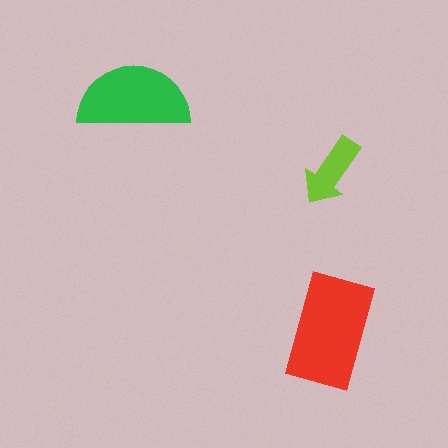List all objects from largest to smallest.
The red rectangle, the green semicircle, the lime arrow.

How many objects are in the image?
There are 3 objects in the image.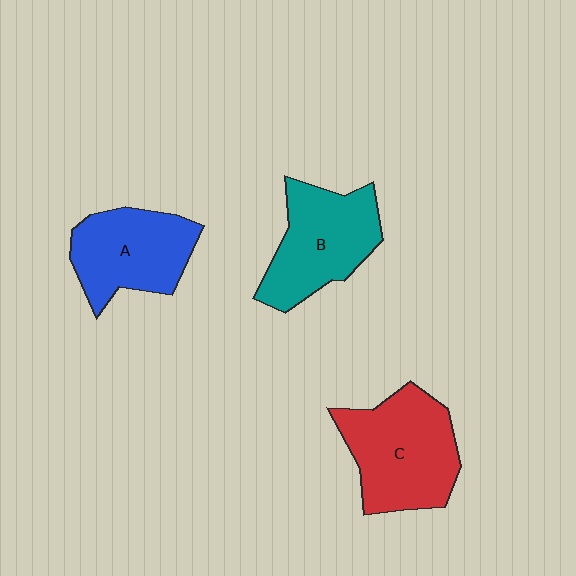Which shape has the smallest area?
Shape A (blue).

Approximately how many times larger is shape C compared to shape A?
Approximately 1.2 times.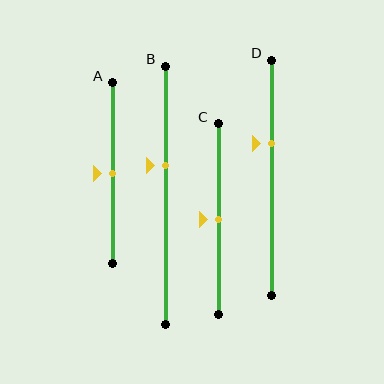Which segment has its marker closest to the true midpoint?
Segment A has its marker closest to the true midpoint.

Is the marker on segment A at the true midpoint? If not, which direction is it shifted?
Yes, the marker on segment A is at the true midpoint.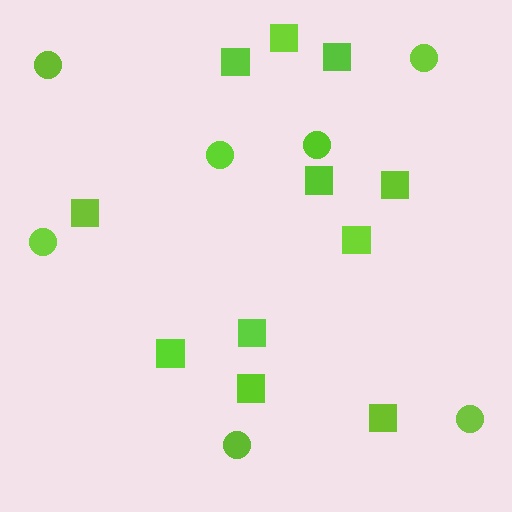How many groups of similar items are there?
There are 2 groups: one group of circles (7) and one group of squares (11).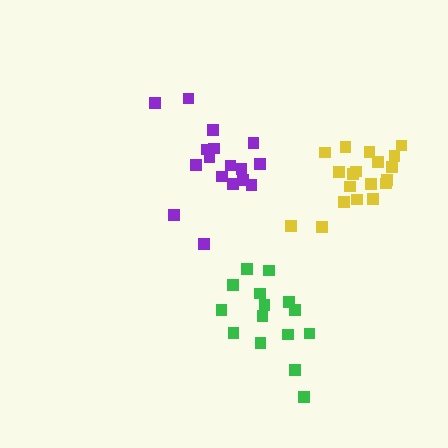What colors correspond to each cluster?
The clusters are colored: green, purple, yellow.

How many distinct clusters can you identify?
There are 3 distinct clusters.